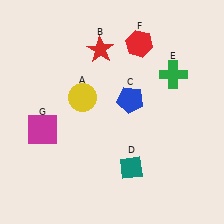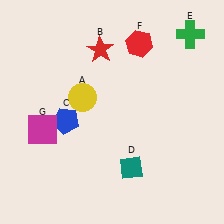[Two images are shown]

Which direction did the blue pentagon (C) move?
The blue pentagon (C) moved left.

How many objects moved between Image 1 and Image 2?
2 objects moved between the two images.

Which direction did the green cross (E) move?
The green cross (E) moved up.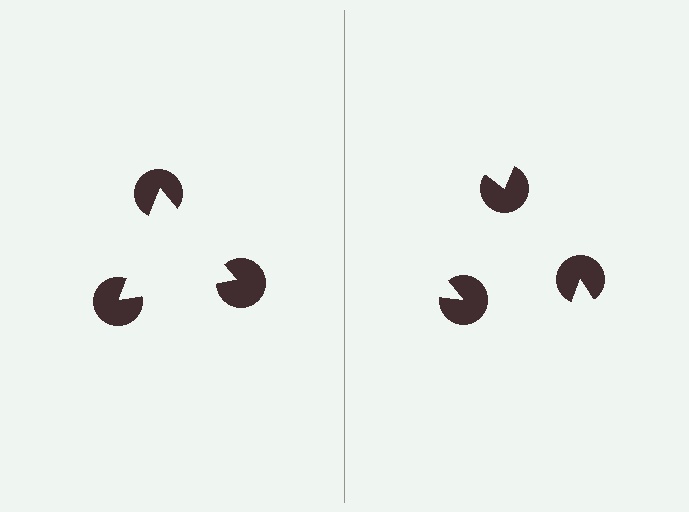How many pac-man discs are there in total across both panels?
6 — 3 on each side.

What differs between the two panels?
The pac-man discs are positioned identically on both sides; only the wedge orientations differ. On the left they align to a triangle; on the right they are misaligned.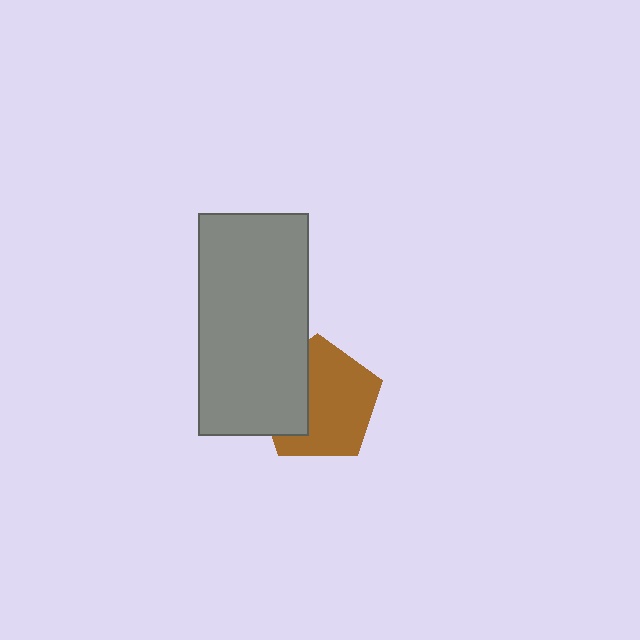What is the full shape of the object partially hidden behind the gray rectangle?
The partially hidden object is a brown pentagon.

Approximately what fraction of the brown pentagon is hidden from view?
Roughly 35% of the brown pentagon is hidden behind the gray rectangle.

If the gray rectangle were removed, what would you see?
You would see the complete brown pentagon.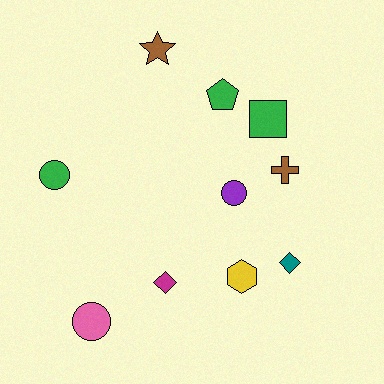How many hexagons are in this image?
There is 1 hexagon.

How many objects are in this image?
There are 10 objects.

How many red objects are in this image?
There are no red objects.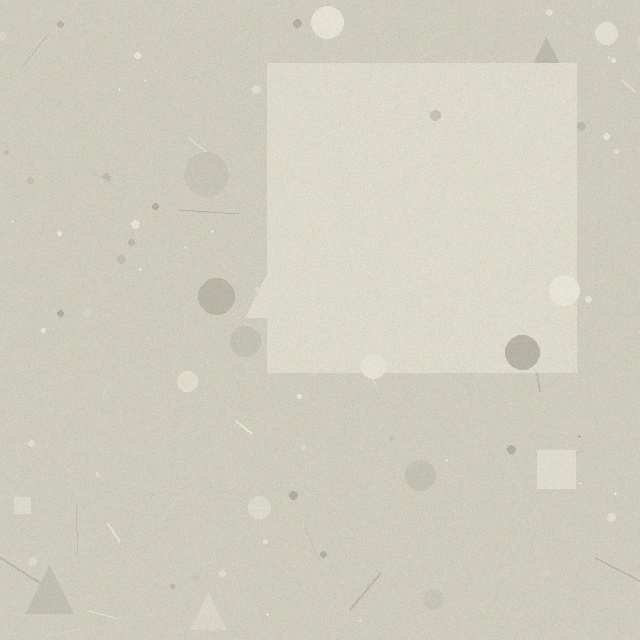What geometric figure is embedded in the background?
A square is embedded in the background.